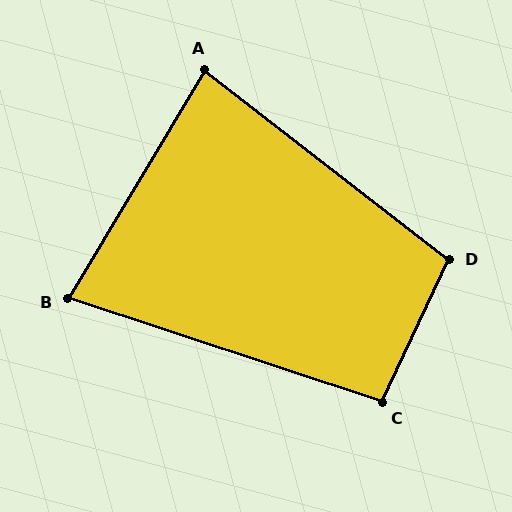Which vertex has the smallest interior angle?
B, at approximately 77 degrees.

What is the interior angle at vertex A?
Approximately 83 degrees (acute).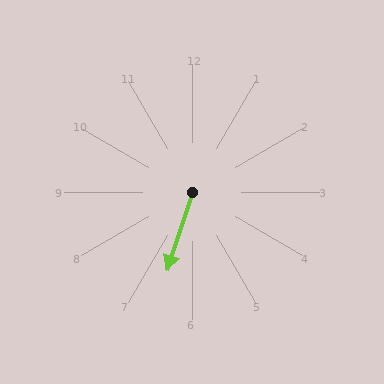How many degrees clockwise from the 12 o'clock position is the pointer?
Approximately 198 degrees.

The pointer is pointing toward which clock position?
Roughly 7 o'clock.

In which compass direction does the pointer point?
South.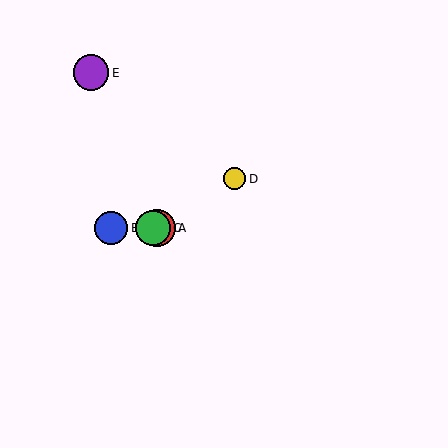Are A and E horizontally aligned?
No, A is at y≈228 and E is at y≈73.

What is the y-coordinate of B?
Object B is at y≈228.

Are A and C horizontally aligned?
Yes, both are at y≈228.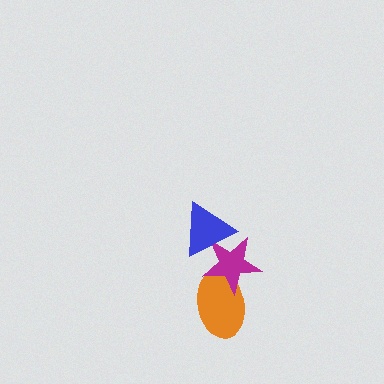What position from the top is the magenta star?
The magenta star is 2nd from the top.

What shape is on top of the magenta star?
The blue triangle is on top of the magenta star.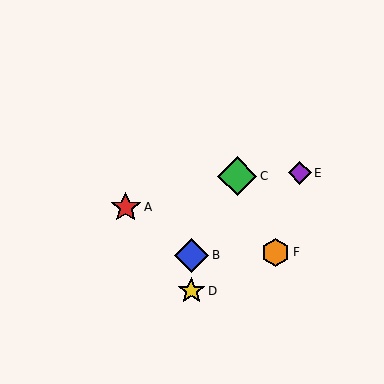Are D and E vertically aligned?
No, D is at x≈191 and E is at x≈300.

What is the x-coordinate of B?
Object B is at x≈191.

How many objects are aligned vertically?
2 objects (B, D) are aligned vertically.